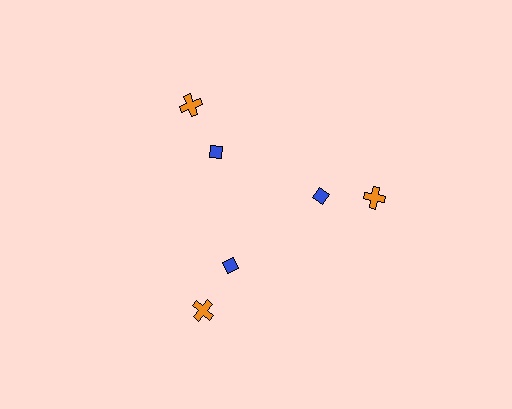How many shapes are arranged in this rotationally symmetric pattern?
There are 6 shapes, arranged in 3 groups of 2.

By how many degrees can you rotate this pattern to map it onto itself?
The pattern maps onto itself every 120 degrees of rotation.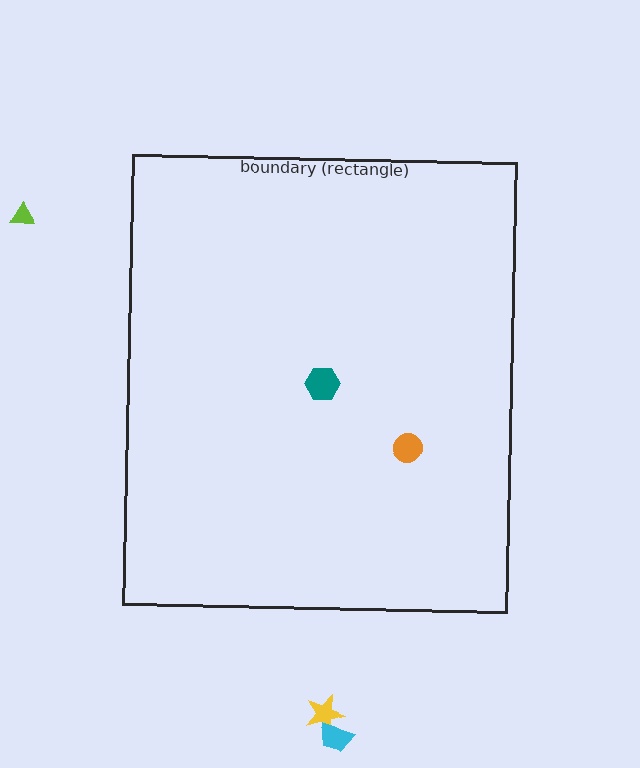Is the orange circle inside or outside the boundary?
Inside.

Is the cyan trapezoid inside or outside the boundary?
Outside.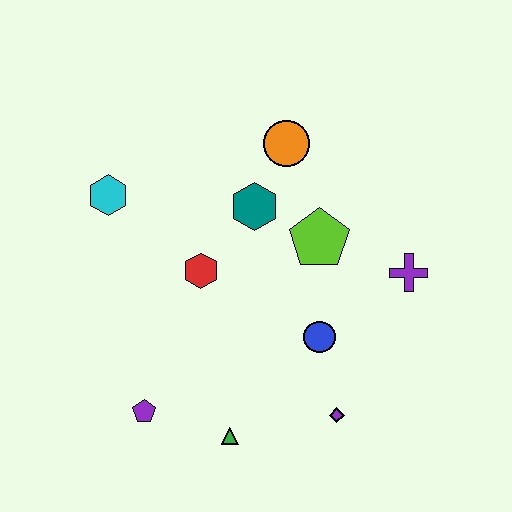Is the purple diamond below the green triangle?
No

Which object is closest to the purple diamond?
The blue circle is closest to the purple diamond.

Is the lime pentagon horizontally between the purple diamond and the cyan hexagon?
Yes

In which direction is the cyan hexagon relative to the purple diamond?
The cyan hexagon is to the left of the purple diamond.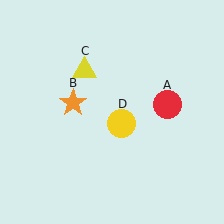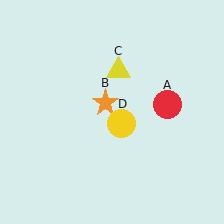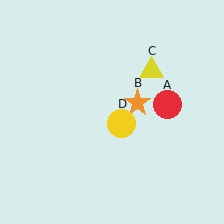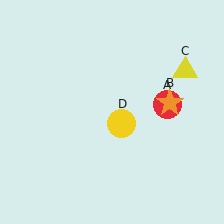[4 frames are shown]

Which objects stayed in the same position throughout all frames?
Red circle (object A) and yellow circle (object D) remained stationary.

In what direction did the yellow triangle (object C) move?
The yellow triangle (object C) moved right.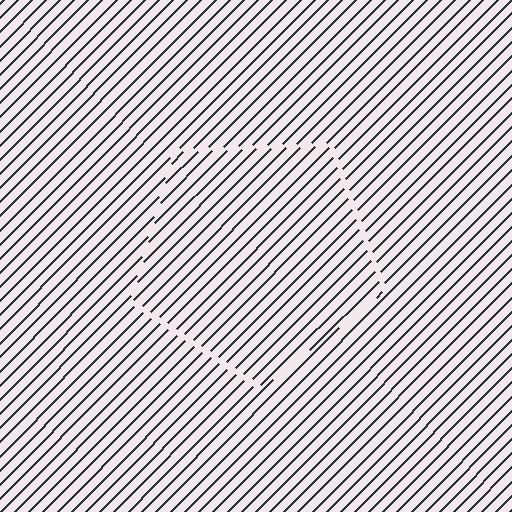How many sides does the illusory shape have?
5 sides — the line-ends trace a pentagon.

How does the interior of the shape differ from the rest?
The interior of the shape contains the same grating, shifted by half a period — the contour is defined by the phase discontinuity where line-ends from the inner and outer gratings abut.